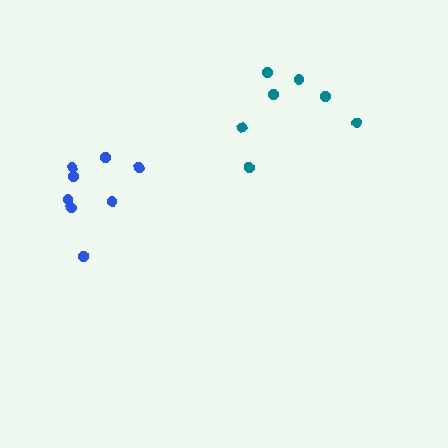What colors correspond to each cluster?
The clusters are colored: blue, teal.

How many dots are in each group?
Group 1: 8 dots, Group 2: 7 dots (15 total).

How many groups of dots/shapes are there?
There are 2 groups.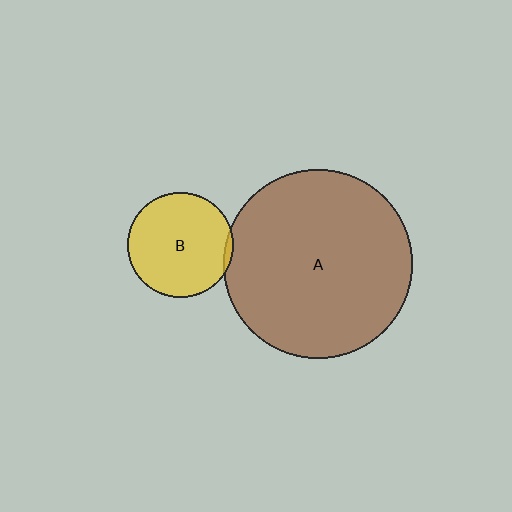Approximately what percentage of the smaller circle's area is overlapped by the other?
Approximately 5%.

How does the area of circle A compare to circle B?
Approximately 3.2 times.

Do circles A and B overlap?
Yes.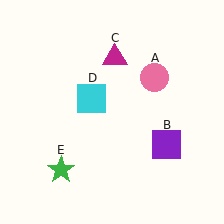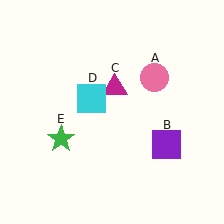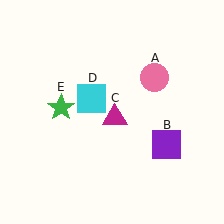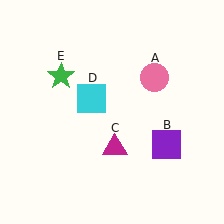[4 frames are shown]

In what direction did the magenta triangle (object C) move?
The magenta triangle (object C) moved down.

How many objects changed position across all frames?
2 objects changed position: magenta triangle (object C), green star (object E).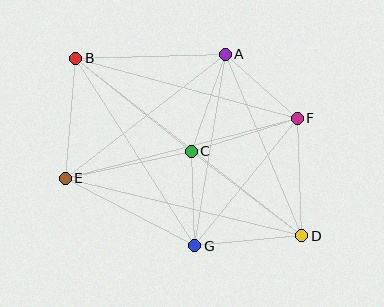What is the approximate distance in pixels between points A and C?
The distance between A and C is approximately 103 pixels.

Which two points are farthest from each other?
Points B and D are farthest from each other.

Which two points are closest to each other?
Points C and G are closest to each other.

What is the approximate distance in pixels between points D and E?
The distance between D and E is approximately 243 pixels.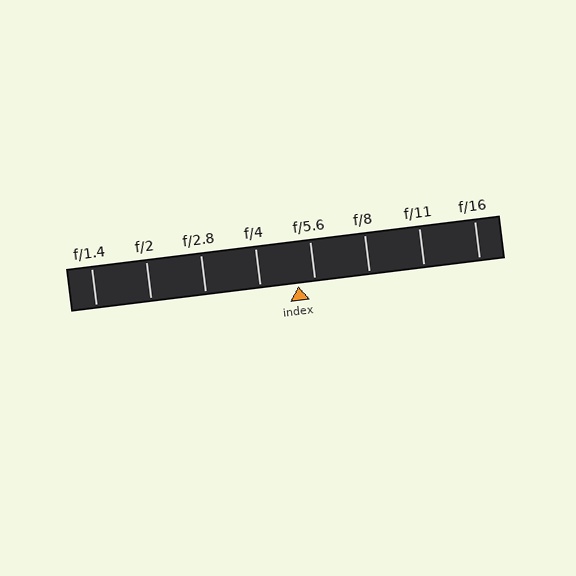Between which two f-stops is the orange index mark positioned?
The index mark is between f/4 and f/5.6.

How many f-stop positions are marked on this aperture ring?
There are 8 f-stop positions marked.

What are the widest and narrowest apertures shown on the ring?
The widest aperture shown is f/1.4 and the narrowest is f/16.